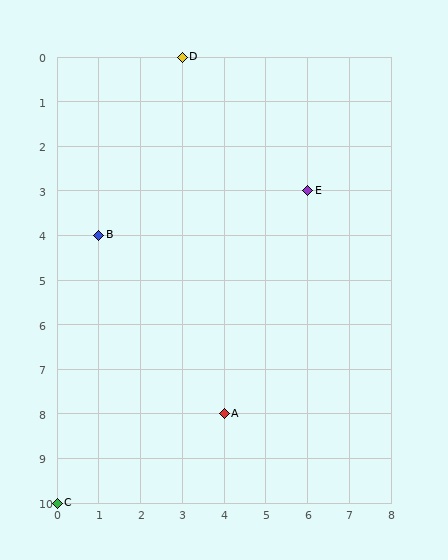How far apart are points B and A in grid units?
Points B and A are 3 columns and 4 rows apart (about 5.0 grid units diagonally).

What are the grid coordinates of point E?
Point E is at grid coordinates (6, 3).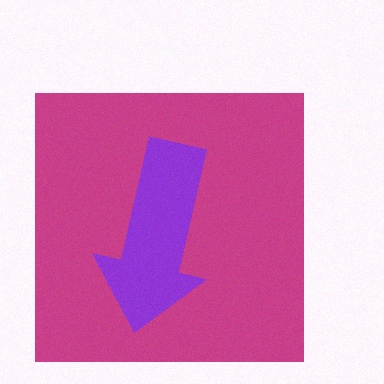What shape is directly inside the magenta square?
The purple arrow.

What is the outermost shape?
The magenta square.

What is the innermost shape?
The purple arrow.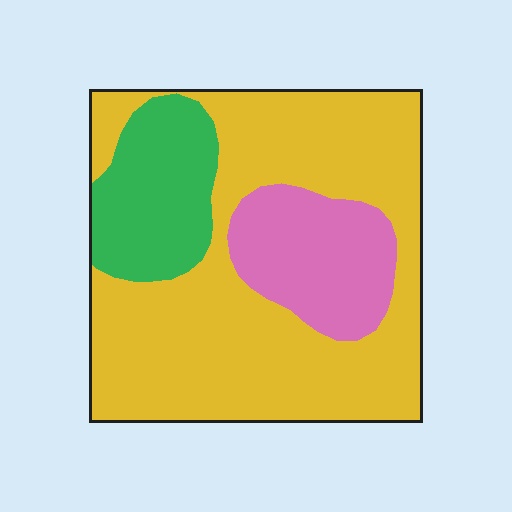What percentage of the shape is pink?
Pink takes up between a sixth and a third of the shape.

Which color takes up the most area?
Yellow, at roughly 65%.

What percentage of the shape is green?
Green takes up between a sixth and a third of the shape.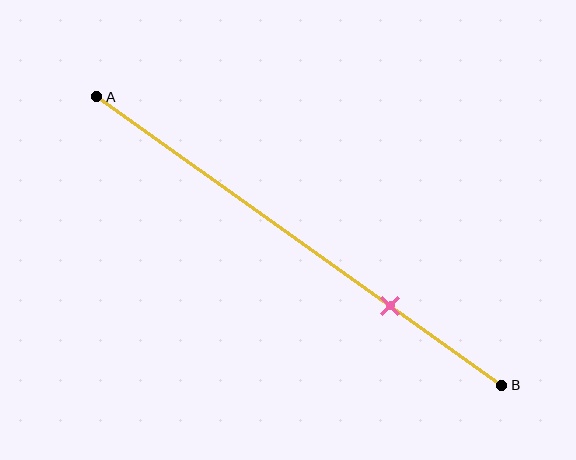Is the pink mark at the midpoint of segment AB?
No, the mark is at about 70% from A, not at the 50% midpoint.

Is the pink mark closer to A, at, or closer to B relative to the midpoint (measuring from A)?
The pink mark is closer to point B than the midpoint of segment AB.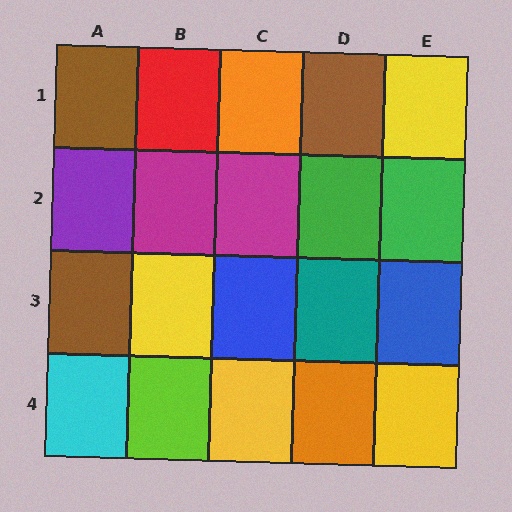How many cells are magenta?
2 cells are magenta.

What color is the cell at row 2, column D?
Green.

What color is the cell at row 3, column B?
Yellow.